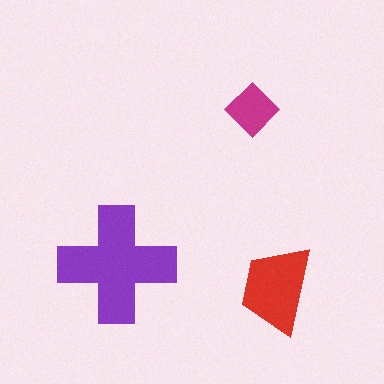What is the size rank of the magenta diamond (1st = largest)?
3rd.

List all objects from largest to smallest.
The purple cross, the red trapezoid, the magenta diamond.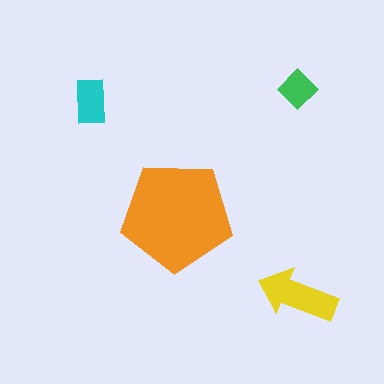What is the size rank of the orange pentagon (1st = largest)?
1st.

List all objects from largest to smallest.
The orange pentagon, the yellow arrow, the cyan rectangle, the green diamond.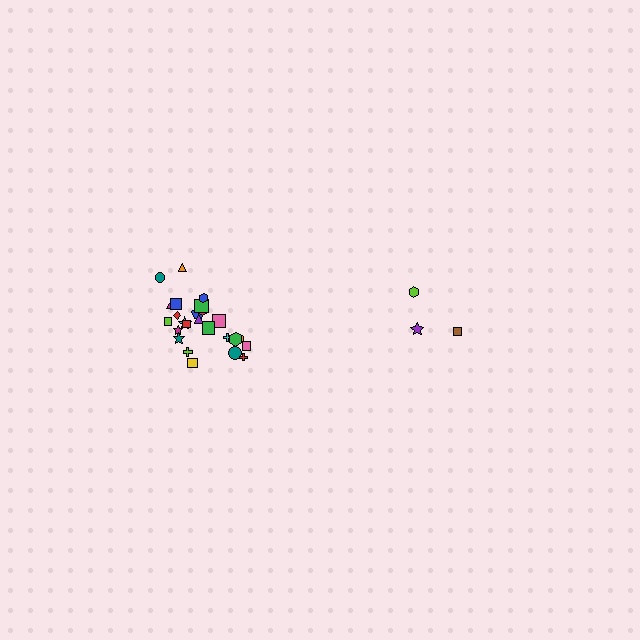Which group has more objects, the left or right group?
The left group.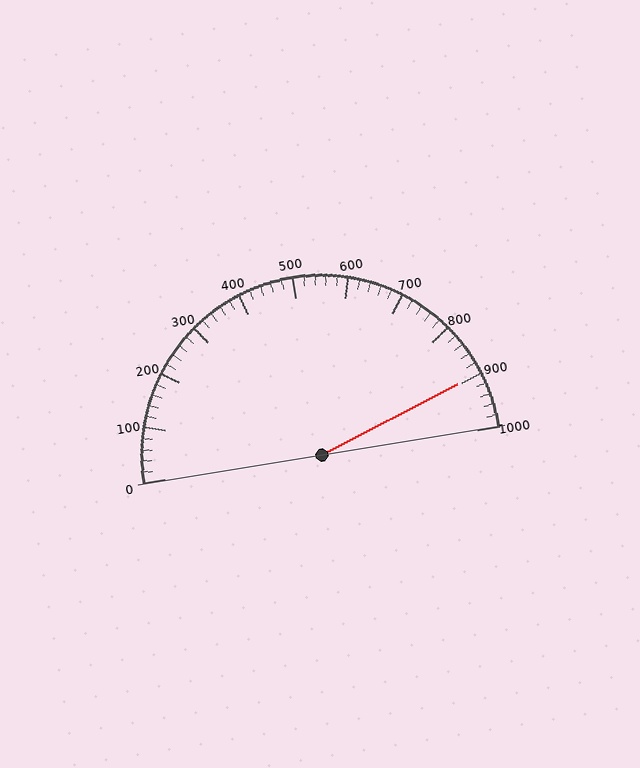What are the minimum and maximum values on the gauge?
The gauge ranges from 0 to 1000.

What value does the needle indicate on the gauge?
The needle indicates approximately 900.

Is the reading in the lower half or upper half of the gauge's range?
The reading is in the upper half of the range (0 to 1000).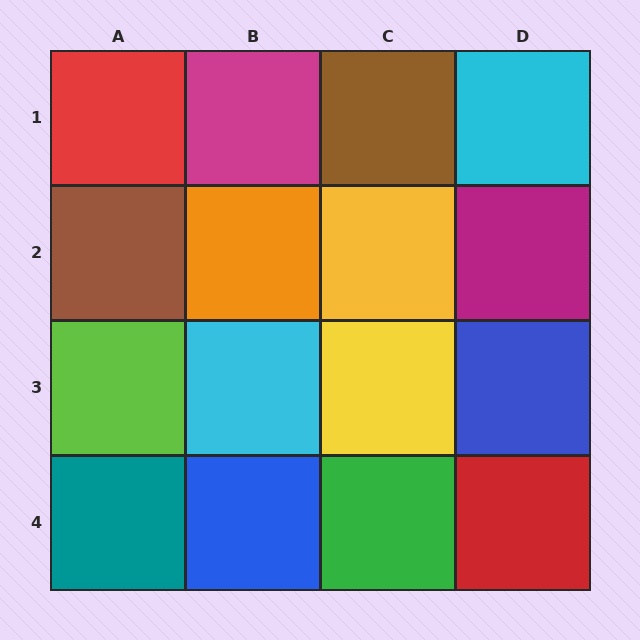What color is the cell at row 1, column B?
Magenta.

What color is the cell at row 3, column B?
Cyan.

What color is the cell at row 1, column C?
Brown.